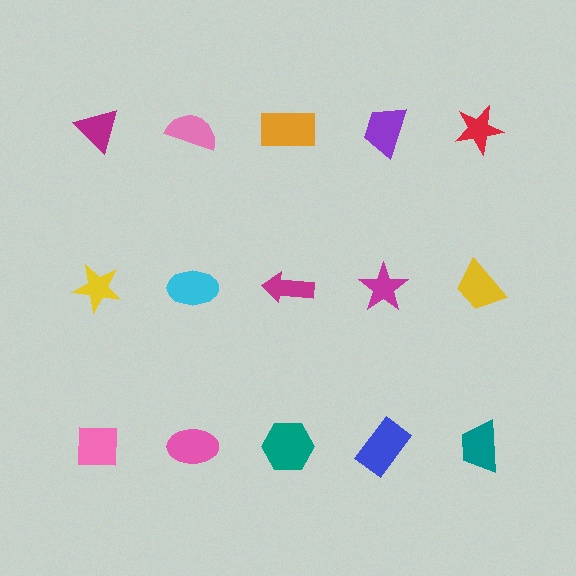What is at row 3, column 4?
A blue rectangle.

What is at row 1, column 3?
An orange rectangle.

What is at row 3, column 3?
A teal hexagon.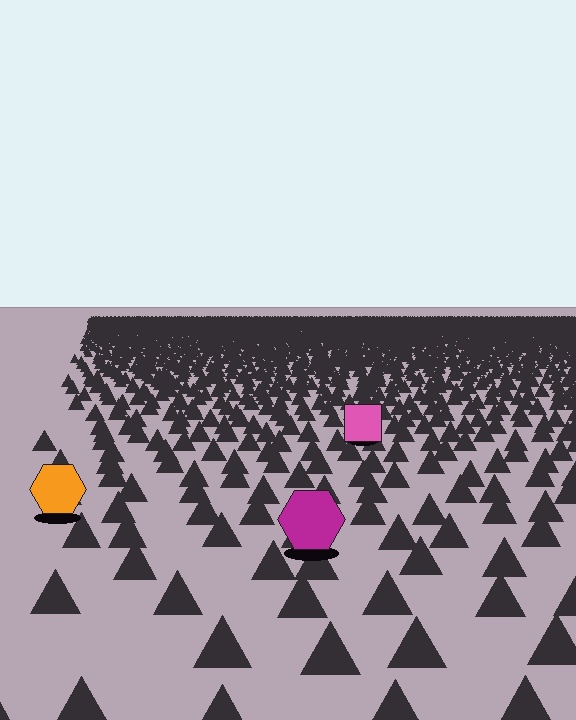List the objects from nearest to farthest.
From nearest to farthest: the magenta hexagon, the orange hexagon, the pink square.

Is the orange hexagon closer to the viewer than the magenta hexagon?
No. The magenta hexagon is closer — you can tell from the texture gradient: the ground texture is coarser near it.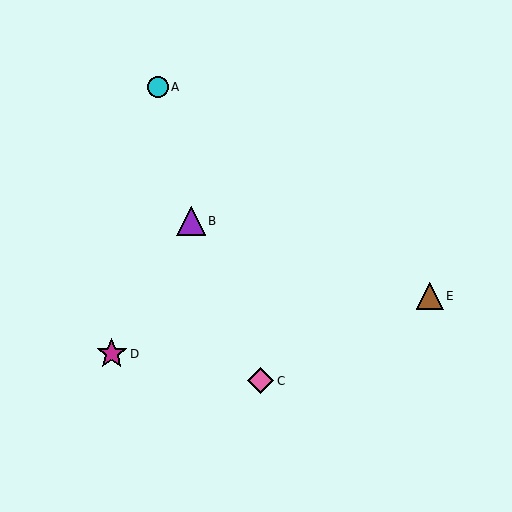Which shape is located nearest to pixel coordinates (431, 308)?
The brown triangle (labeled E) at (430, 296) is nearest to that location.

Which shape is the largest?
The magenta star (labeled D) is the largest.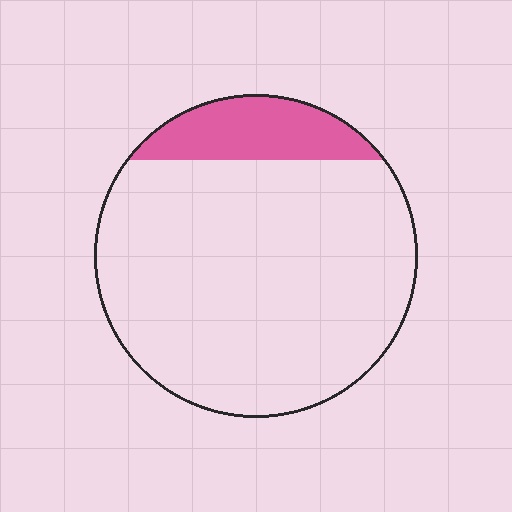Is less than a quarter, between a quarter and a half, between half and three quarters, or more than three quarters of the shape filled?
Less than a quarter.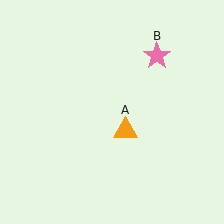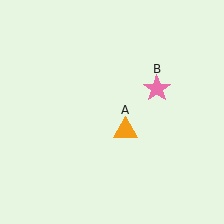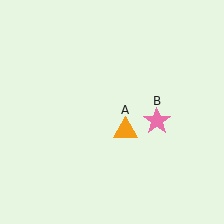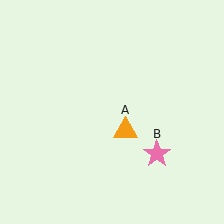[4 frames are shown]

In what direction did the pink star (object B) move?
The pink star (object B) moved down.